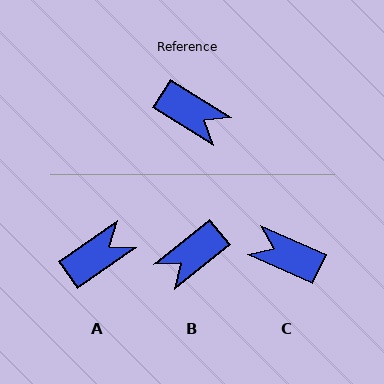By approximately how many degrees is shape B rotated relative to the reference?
Approximately 109 degrees clockwise.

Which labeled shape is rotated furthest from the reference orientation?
C, about 172 degrees away.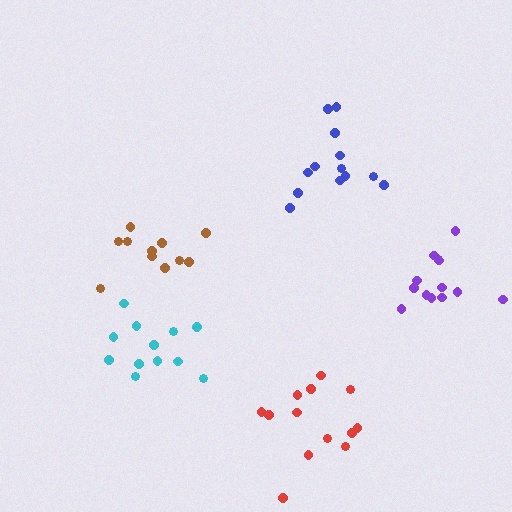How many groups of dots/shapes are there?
There are 5 groups.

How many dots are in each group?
Group 1: 12 dots, Group 2: 13 dots, Group 3: 13 dots, Group 4: 11 dots, Group 5: 13 dots (62 total).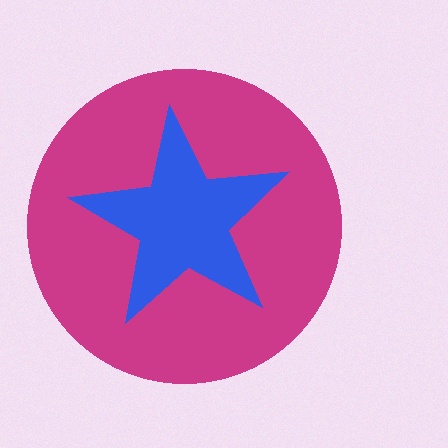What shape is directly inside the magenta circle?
The blue star.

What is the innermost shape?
The blue star.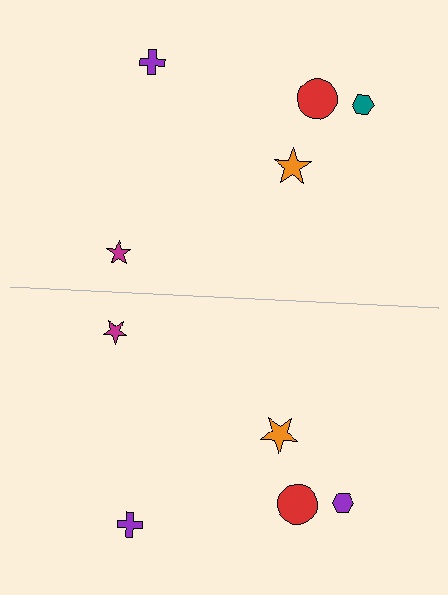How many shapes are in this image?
There are 10 shapes in this image.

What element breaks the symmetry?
The purple hexagon on the bottom side breaks the symmetry — its mirror counterpart is teal.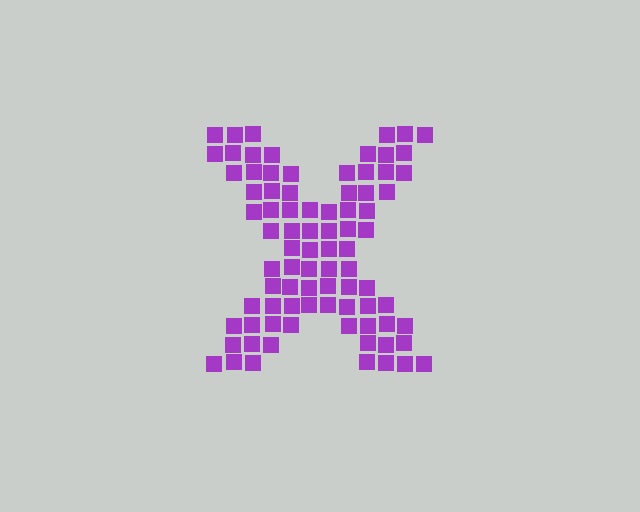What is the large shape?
The large shape is the letter X.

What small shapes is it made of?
It is made of small squares.